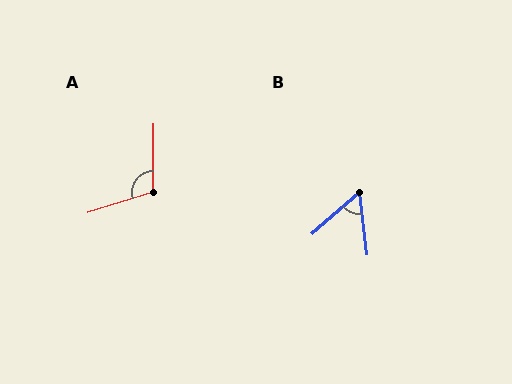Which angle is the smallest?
B, at approximately 55 degrees.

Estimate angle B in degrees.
Approximately 55 degrees.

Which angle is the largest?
A, at approximately 108 degrees.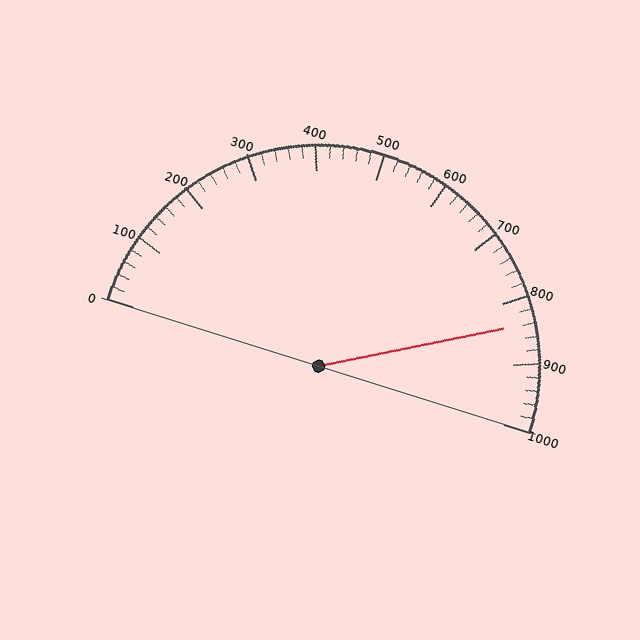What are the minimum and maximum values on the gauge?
The gauge ranges from 0 to 1000.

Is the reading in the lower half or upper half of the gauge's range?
The reading is in the upper half of the range (0 to 1000).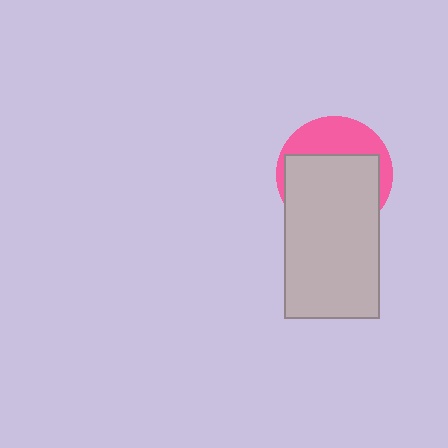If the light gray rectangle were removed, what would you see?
You would see the complete pink circle.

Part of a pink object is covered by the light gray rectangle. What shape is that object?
It is a circle.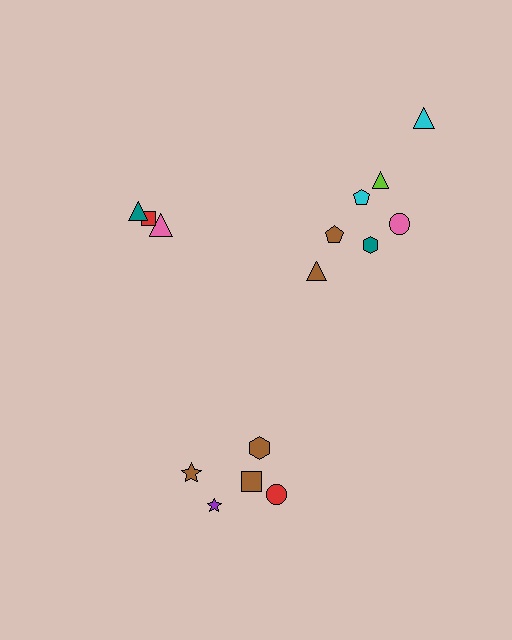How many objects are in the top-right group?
There are 7 objects.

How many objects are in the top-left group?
There are 3 objects.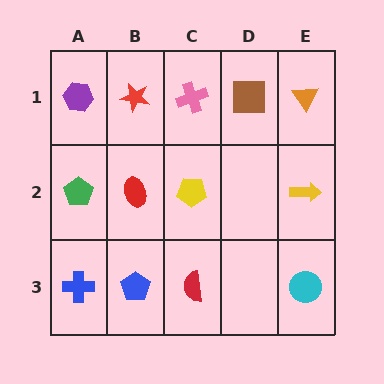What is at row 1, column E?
An orange triangle.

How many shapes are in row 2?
4 shapes.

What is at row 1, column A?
A purple hexagon.